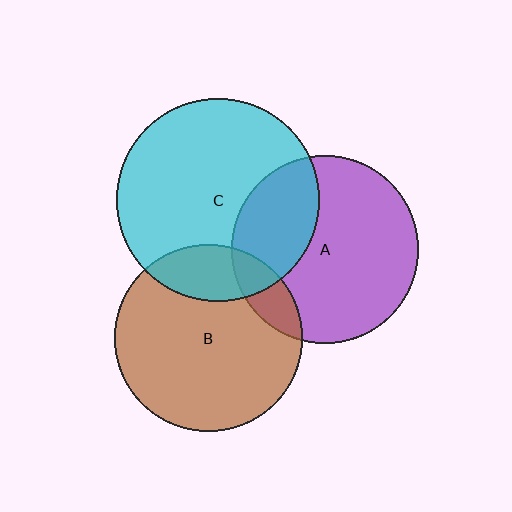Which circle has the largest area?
Circle C (cyan).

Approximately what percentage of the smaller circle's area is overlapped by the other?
Approximately 30%.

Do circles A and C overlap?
Yes.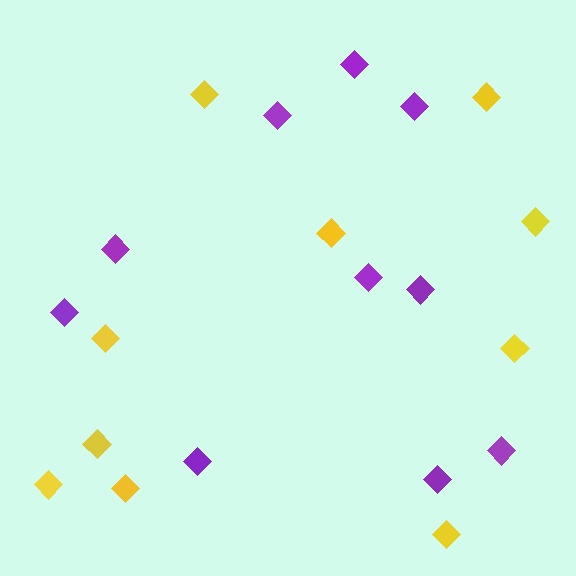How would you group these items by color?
There are 2 groups: one group of purple diamonds (10) and one group of yellow diamonds (10).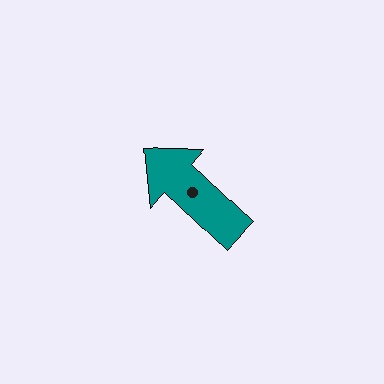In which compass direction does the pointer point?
Northwest.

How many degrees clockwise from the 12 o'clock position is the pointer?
Approximately 313 degrees.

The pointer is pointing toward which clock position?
Roughly 10 o'clock.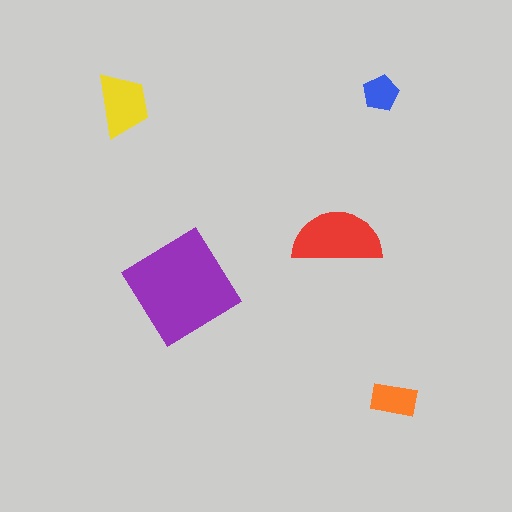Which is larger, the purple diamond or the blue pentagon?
The purple diamond.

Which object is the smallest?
The blue pentagon.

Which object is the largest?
The purple diamond.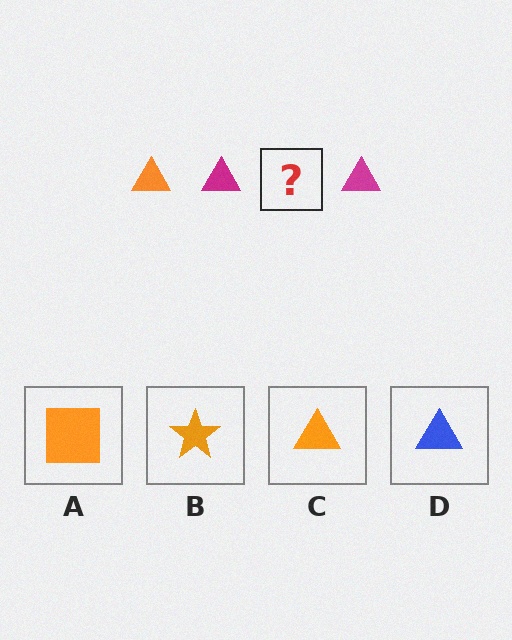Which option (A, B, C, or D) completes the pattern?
C.